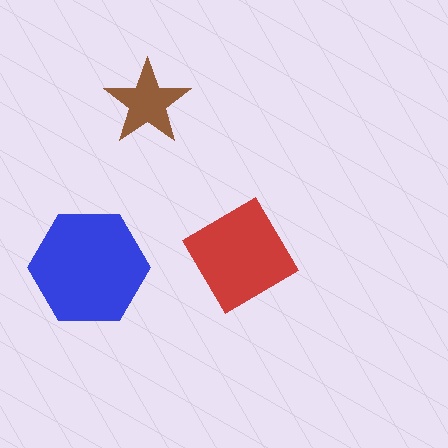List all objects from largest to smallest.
The blue hexagon, the red diamond, the brown star.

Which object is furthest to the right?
The red diamond is rightmost.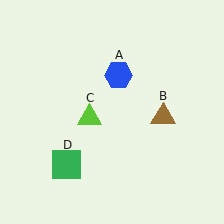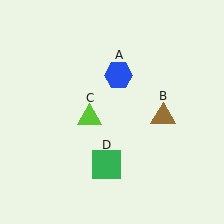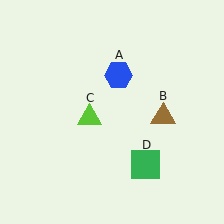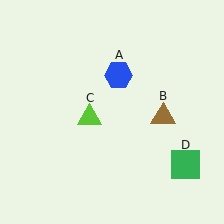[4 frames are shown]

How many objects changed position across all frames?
1 object changed position: green square (object D).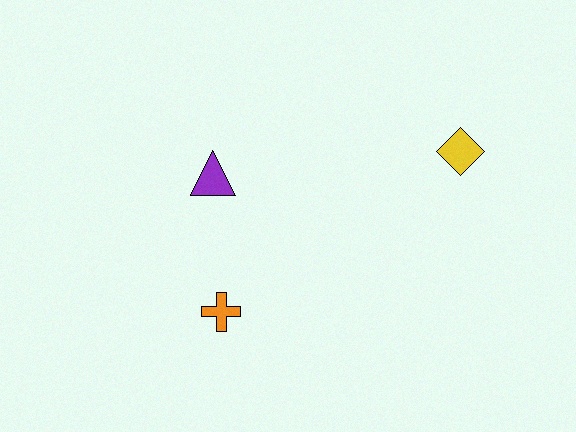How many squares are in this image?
There are no squares.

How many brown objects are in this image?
There are no brown objects.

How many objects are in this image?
There are 3 objects.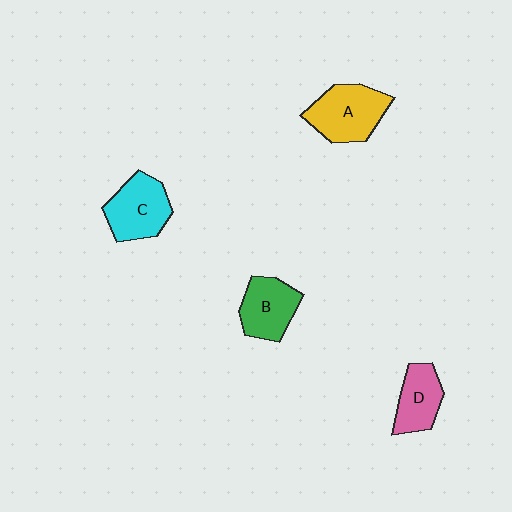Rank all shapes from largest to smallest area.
From largest to smallest: A (yellow), C (cyan), B (green), D (pink).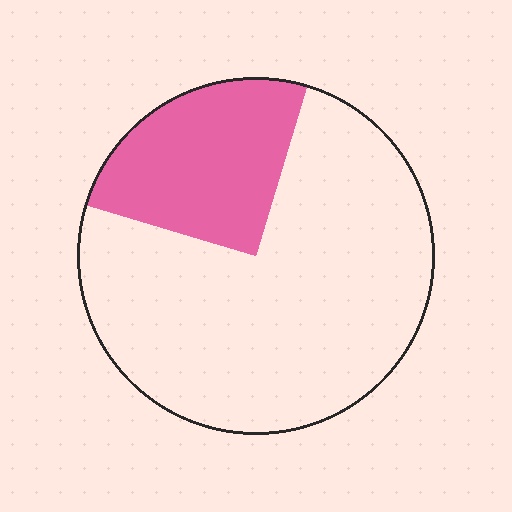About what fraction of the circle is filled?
About one quarter (1/4).